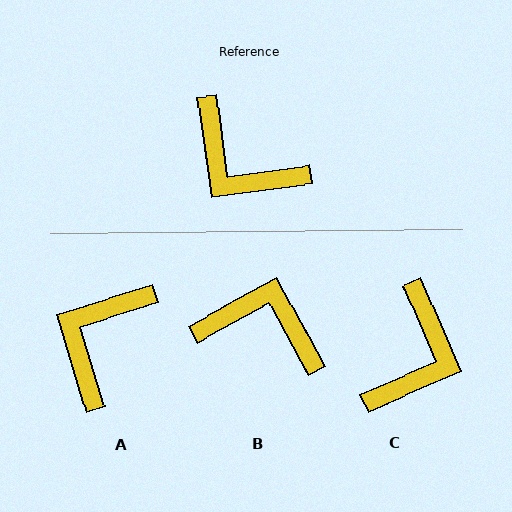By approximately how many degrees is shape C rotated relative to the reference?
Approximately 106 degrees counter-clockwise.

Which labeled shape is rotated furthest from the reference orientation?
B, about 159 degrees away.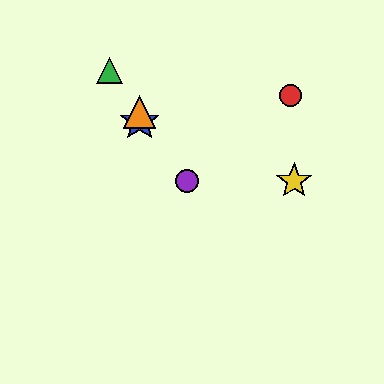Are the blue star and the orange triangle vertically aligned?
Yes, both are at x≈140.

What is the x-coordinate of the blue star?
The blue star is at x≈140.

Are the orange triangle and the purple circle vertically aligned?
No, the orange triangle is at x≈140 and the purple circle is at x≈187.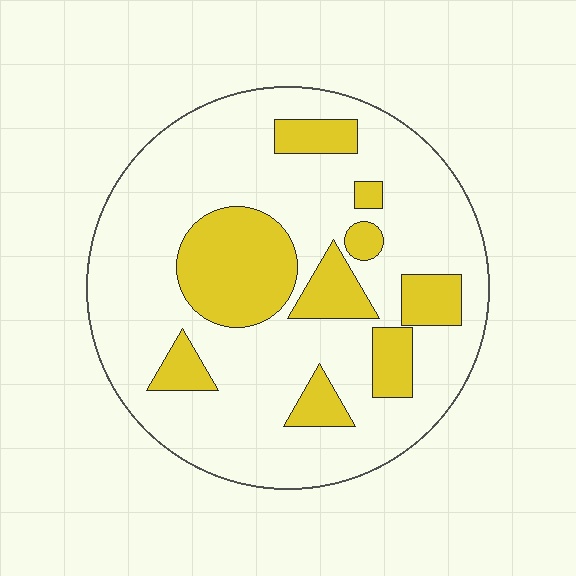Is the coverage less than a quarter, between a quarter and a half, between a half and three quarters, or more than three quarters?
Less than a quarter.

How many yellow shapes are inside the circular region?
9.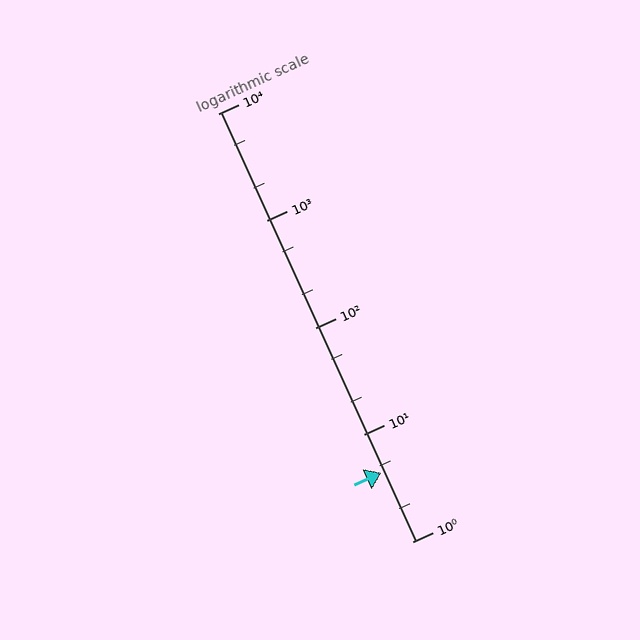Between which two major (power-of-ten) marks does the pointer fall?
The pointer is between 1 and 10.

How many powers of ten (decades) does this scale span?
The scale spans 4 decades, from 1 to 10000.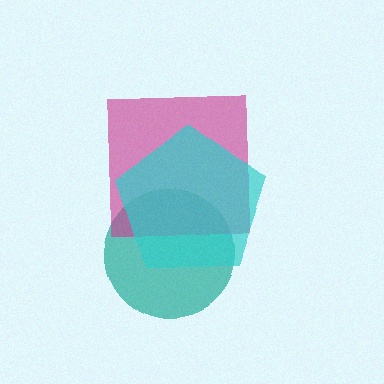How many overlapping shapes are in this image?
There are 3 overlapping shapes in the image.